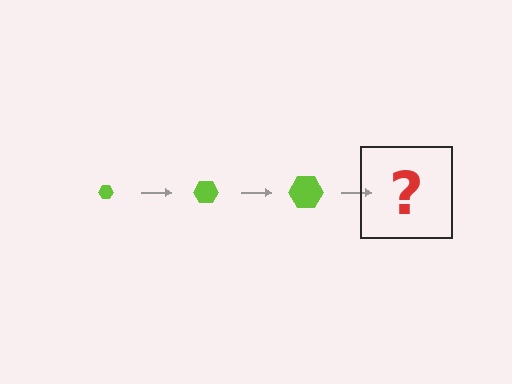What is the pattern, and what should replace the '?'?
The pattern is that the hexagon gets progressively larger each step. The '?' should be a lime hexagon, larger than the previous one.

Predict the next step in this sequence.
The next step is a lime hexagon, larger than the previous one.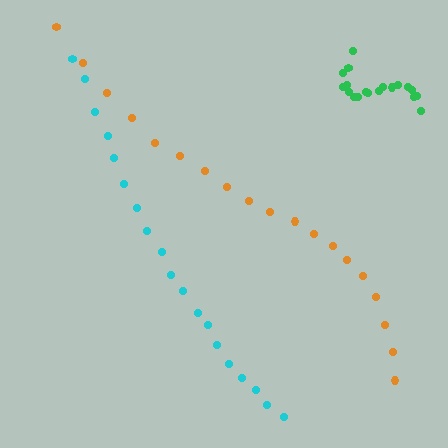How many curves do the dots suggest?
There are 3 distinct paths.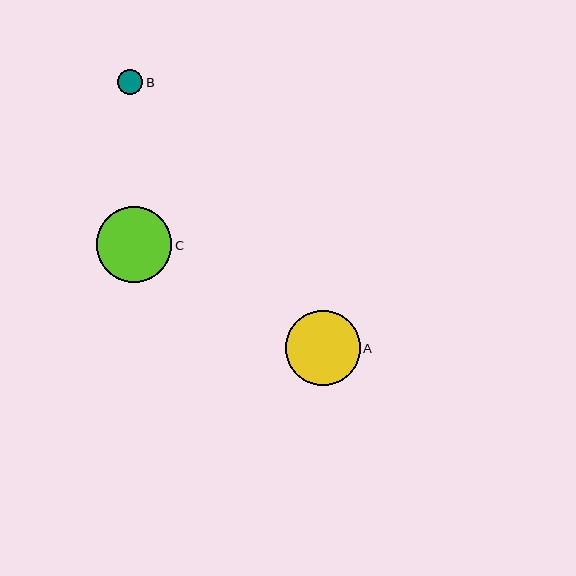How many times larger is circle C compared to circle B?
Circle C is approximately 3.0 times the size of circle B.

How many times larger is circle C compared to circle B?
Circle C is approximately 3.0 times the size of circle B.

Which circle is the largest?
Circle C is the largest with a size of approximately 76 pixels.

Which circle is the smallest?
Circle B is the smallest with a size of approximately 25 pixels.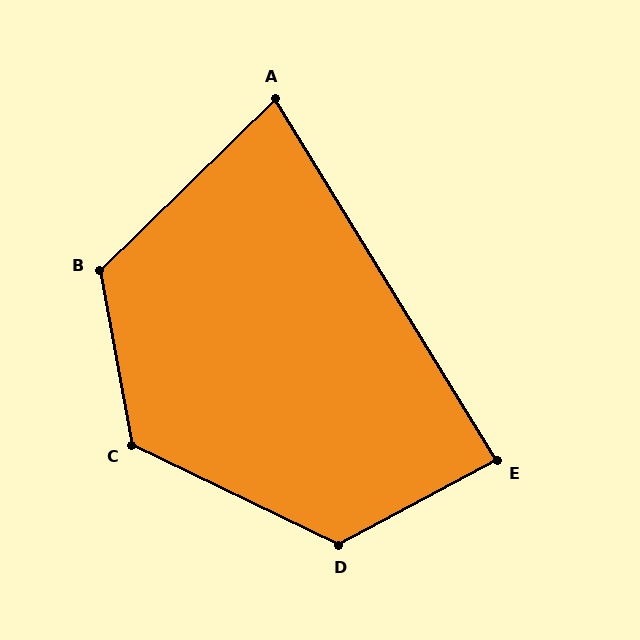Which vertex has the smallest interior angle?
A, at approximately 77 degrees.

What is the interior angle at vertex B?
Approximately 124 degrees (obtuse).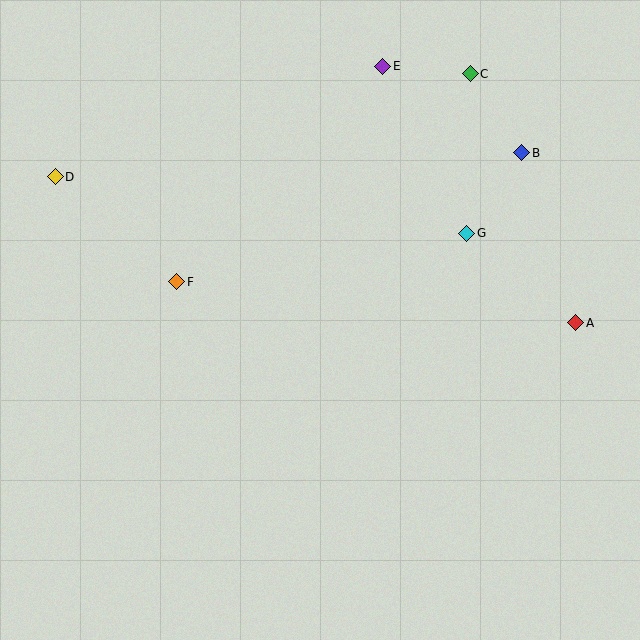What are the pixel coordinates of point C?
Point C is at (470, 74).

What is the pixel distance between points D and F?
The distance between D and F is 161 pixels.